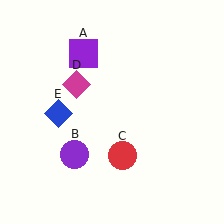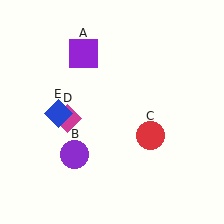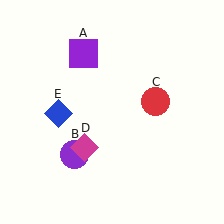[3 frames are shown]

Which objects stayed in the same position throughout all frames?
Purple square (object A) and purple circle (object B) and blue diamond (object E) remained stationary.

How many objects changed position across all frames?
2 objects changed position: red circle (object C), magenta diamond (object D).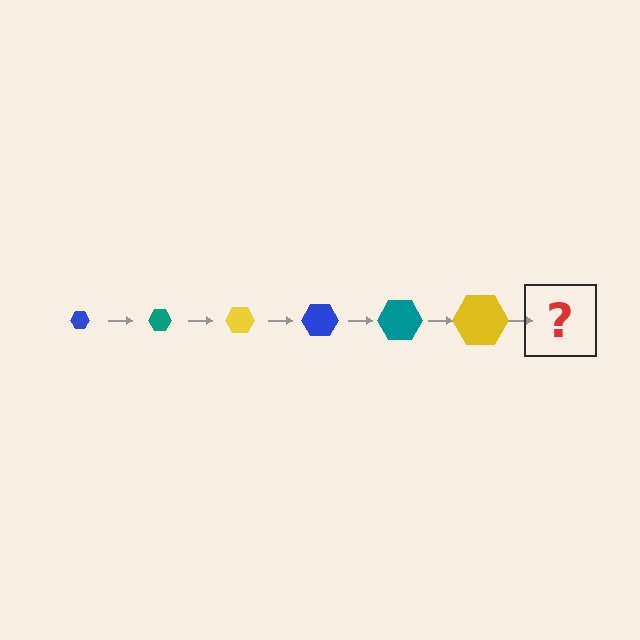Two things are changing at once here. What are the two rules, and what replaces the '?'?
The two rules are that the hexagon grows larger each step and the color cycles through blue, teal, and yellow. The '?' should be a blue hexagon, larger than the previous one.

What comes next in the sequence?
The next element should be a blue hexagon, larger than the previous one.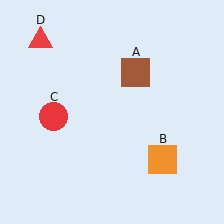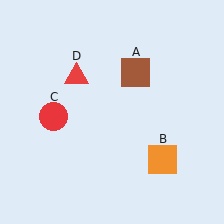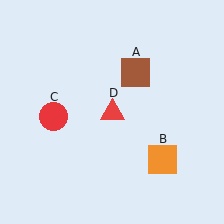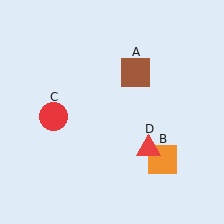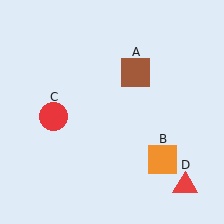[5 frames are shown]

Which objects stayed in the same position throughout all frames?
Brown square (object A) and orange square (object B) and red circle (object C) remained stationary.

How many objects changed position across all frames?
1 object changed position: red triangle (object D).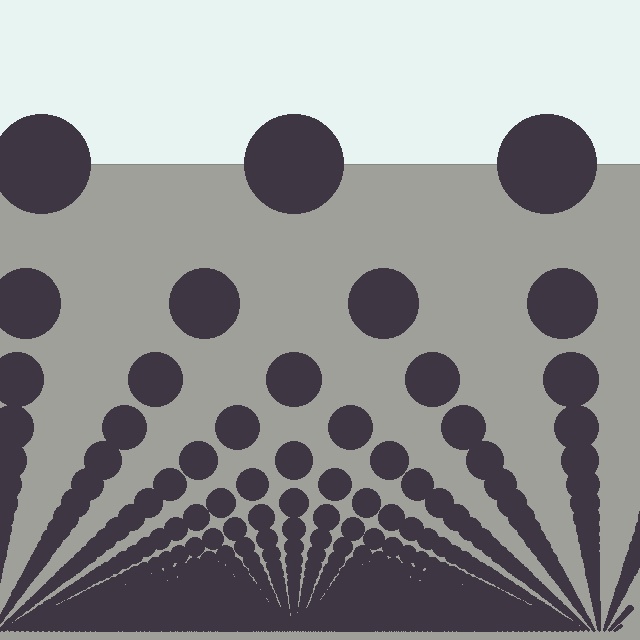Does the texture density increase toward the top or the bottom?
Density increases toward the bottom.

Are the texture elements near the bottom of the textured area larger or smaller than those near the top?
Smaller. The gradient is inverted — elements near the bottom are smaller and denser.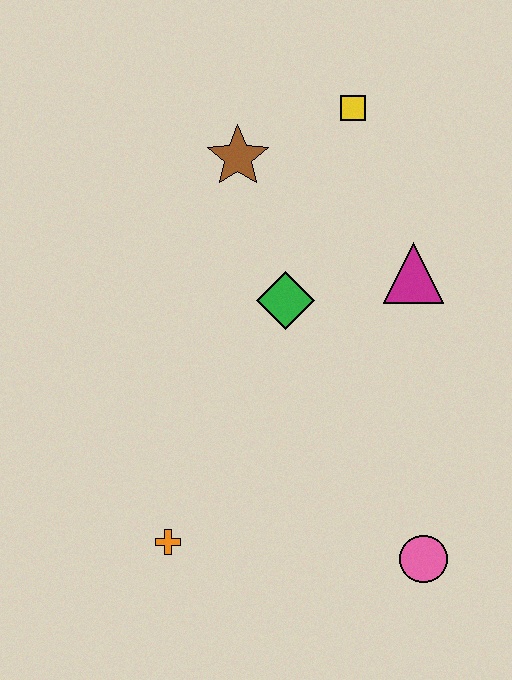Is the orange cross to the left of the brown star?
Yes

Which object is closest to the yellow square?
The brown star is closest to the yellow square.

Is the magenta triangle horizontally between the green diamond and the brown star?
No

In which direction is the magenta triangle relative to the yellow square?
The magenta triangle is below the yellow square.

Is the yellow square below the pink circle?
No